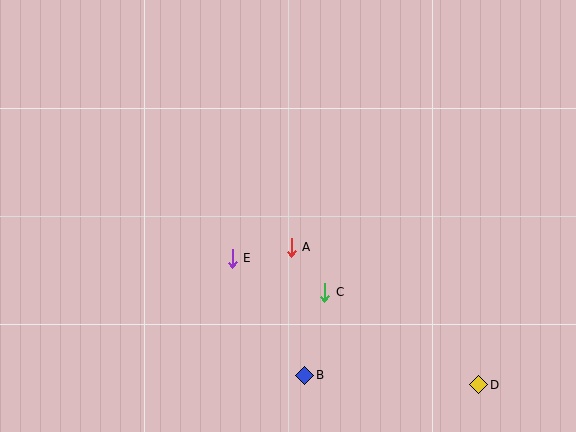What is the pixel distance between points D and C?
The distance between D and C is 179 pixels.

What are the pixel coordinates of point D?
Point D is at (479, 385).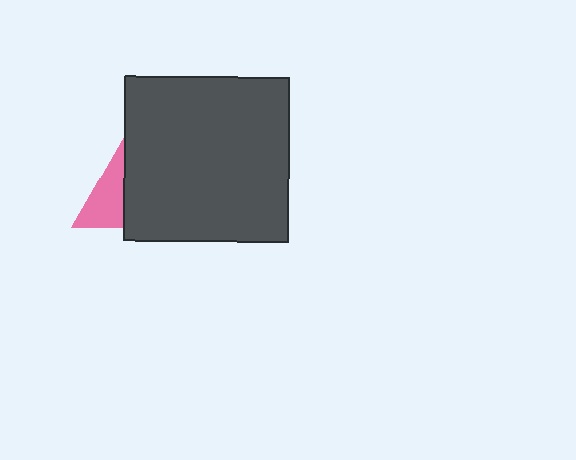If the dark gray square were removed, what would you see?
You would see the complete pink triangle.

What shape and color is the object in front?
The object in front is a dark gray square.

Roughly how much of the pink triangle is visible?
A small part of it is visible (roughly 36%).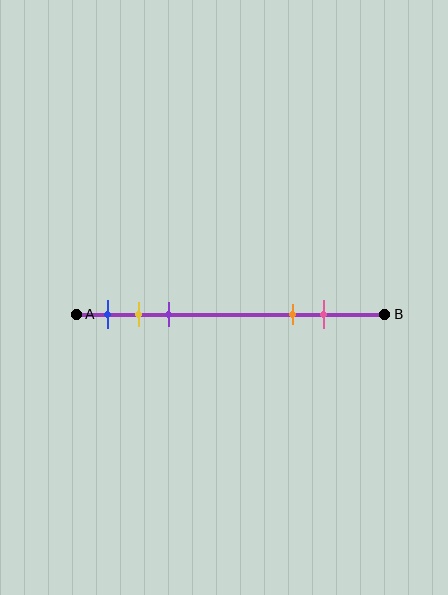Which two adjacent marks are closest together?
The yellow and purple marks are the closest adjacent pair.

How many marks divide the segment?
There are 5 marks dividing the segment.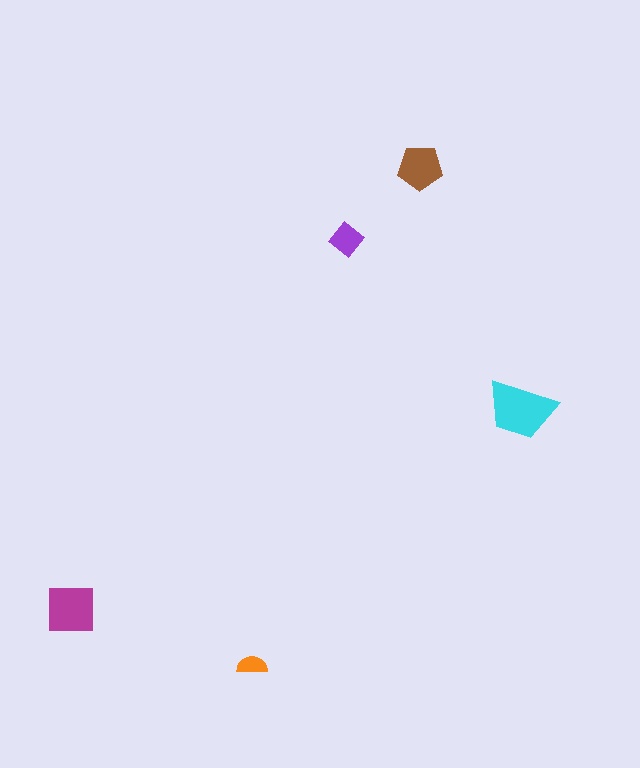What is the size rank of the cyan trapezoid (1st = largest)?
1st.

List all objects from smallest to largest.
The orange semicircle, the purple diamond, the brown pentagon, the magenta square, the cyan trapezoid.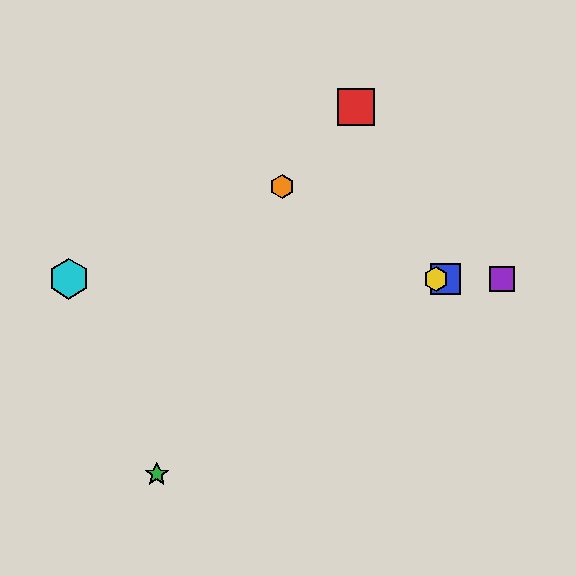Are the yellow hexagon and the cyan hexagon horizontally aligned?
Yes, both are at y≈279.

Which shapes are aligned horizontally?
The blue square, the yellow hexagon, the purple square, the cyan hexagon are aligned horizontally.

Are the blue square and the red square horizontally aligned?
No, the blue square is at y≈279 and the red square is at y≈107.